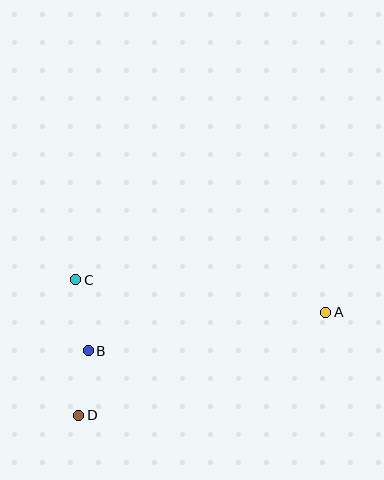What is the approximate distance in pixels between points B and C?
The distance between B and C is approximately 72 pixels.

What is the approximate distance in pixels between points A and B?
The distance between A and B is approximately 240 pixels.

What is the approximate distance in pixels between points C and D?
The distance between C and D is approximately 135 pixels.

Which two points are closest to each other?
Points B and D are closest to each other.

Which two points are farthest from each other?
Points A and D are farthest from each other.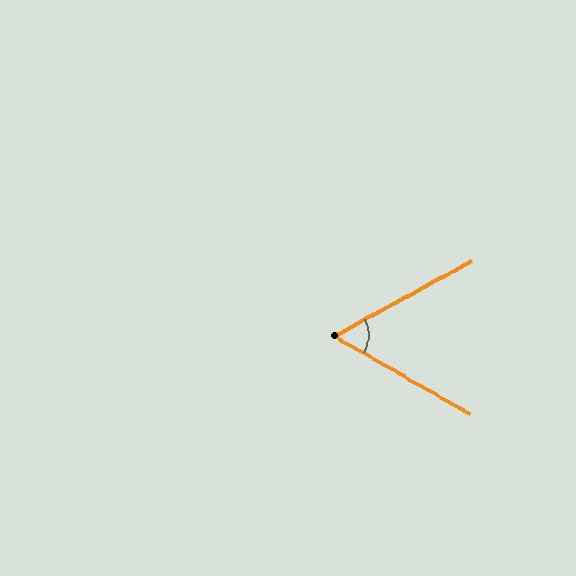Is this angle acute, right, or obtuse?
It is acute.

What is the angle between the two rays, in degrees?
Approximately 59 degrees.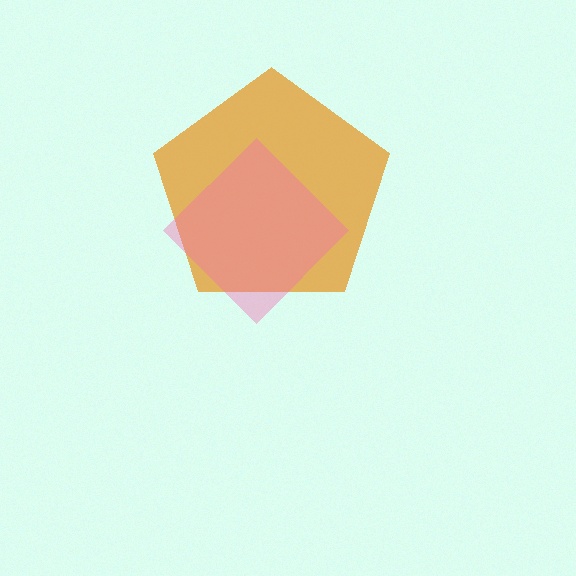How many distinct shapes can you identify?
There are 2 distinct shapes: an orange pentagon, a pink diamond.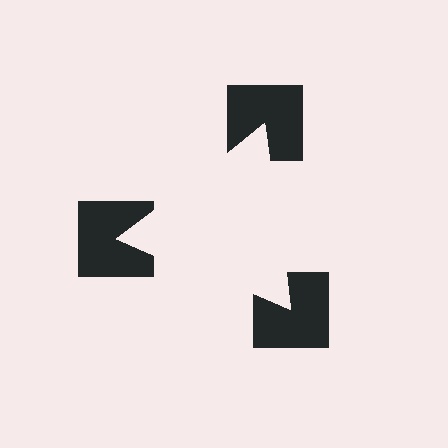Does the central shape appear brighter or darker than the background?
It typically appears slightly brighter than the background, even though no actual brightness change is drawn.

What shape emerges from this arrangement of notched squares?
An illusory triangle — its edges are inferred from the aligned wedge cuts in the notched squares, not physically drawn.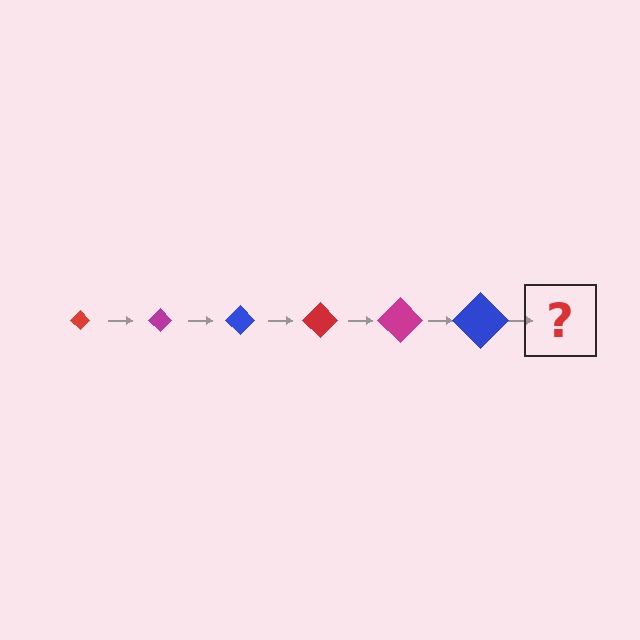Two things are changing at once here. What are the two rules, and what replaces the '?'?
The two rules are that the diamond grows larger each step and the color cycles through red, magenta, and blue. The '?' should be a red diamond, larger than the previous one.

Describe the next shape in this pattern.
It should be a red diamond, larger than the previous one.